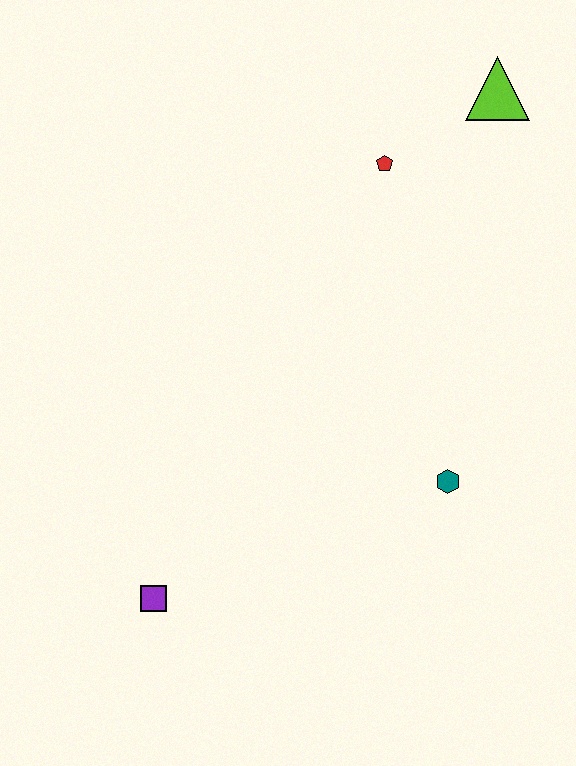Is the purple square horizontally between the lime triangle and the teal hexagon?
No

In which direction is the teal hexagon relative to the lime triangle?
The teal hexagon is below the lime triangle.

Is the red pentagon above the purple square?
Yes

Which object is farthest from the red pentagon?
The purple square is farthest from the red pentagon.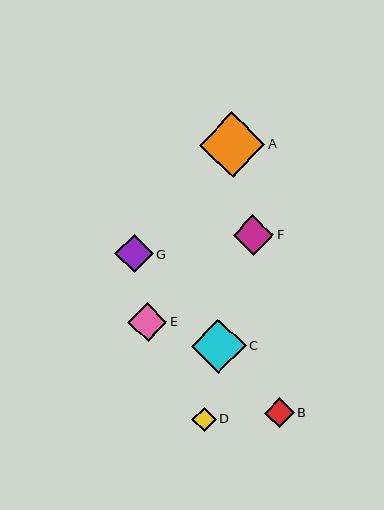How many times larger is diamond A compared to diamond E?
Diamond A is approximately 1.7 times the size of diamond E.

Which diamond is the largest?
Diamond A is the largest with a size of approximately 66 pixels.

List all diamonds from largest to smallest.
From largest to smallest: A, C, F, E, G, B, D.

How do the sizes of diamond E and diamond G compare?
Diamond E and diamond G are approximately the same size.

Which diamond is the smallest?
Diamond D is the smallest with a size of approximately 24 pixels.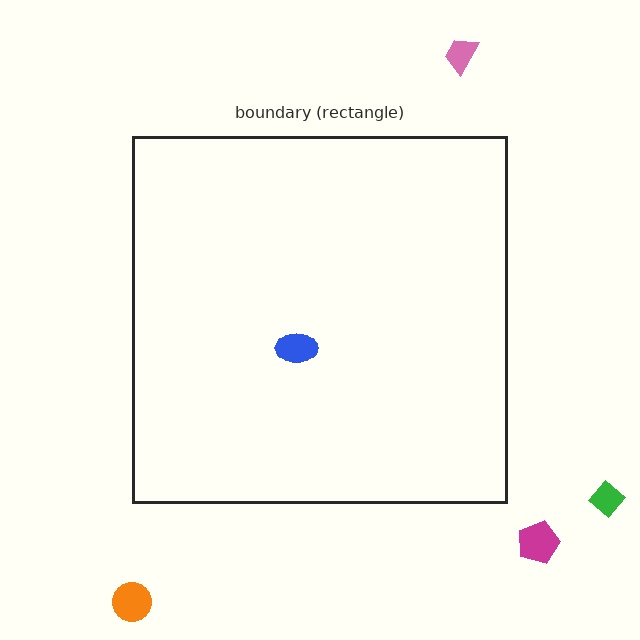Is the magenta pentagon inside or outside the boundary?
Outside.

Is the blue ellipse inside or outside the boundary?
Inside.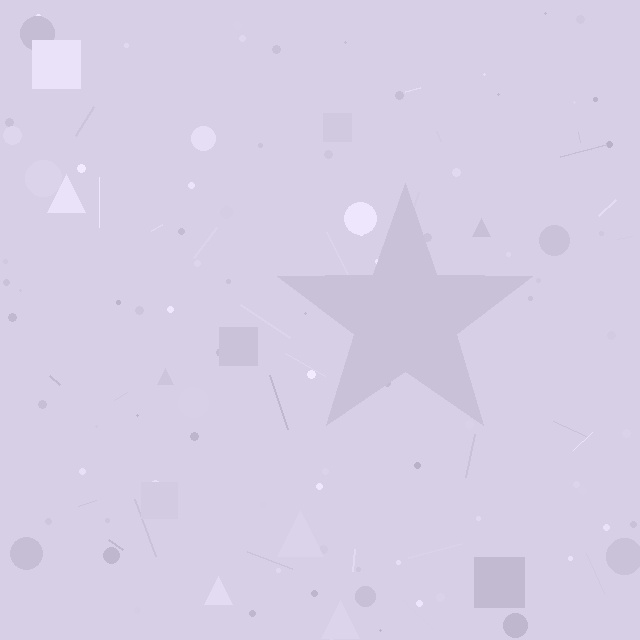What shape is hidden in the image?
A star is hidden in the image.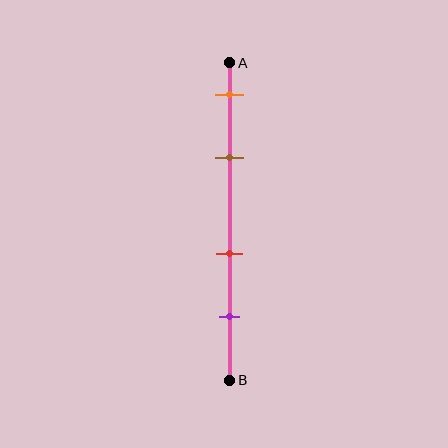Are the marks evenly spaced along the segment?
No, the marks are not evenly spaced.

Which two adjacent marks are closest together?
The orange and brown marks are the closest adjacent pair.